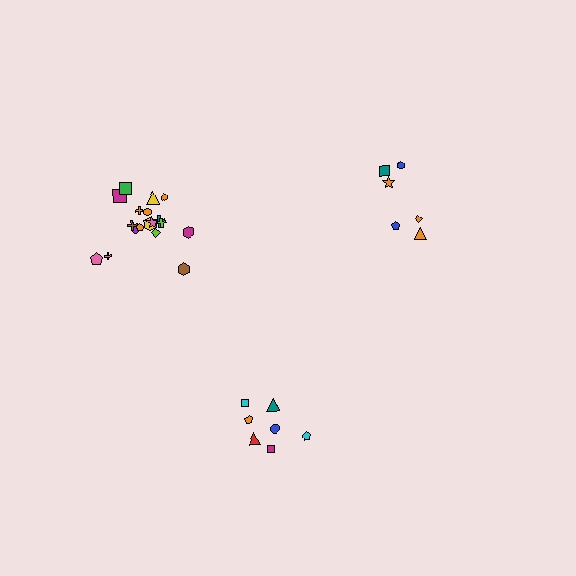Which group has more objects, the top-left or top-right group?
The top-left group.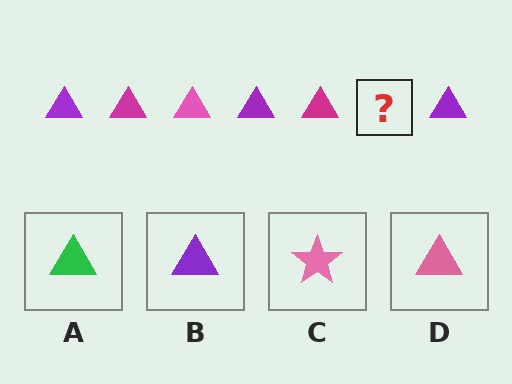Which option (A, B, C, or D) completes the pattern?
D.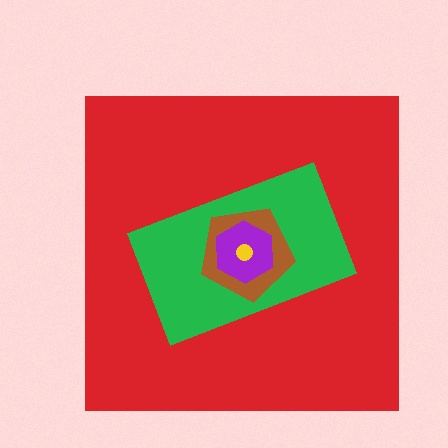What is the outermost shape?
The red square.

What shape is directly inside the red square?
The green rectangle.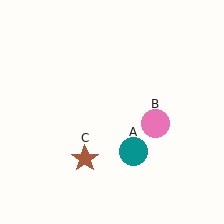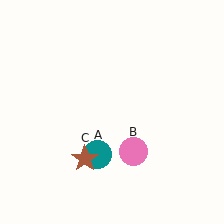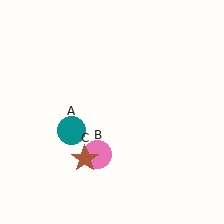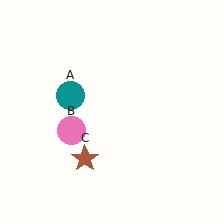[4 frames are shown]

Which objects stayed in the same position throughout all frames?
Brown star (object C) remained stationary.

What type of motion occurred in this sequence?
The teal circle (object A), pink circle (object B) rotated clockwise around the center of the scene.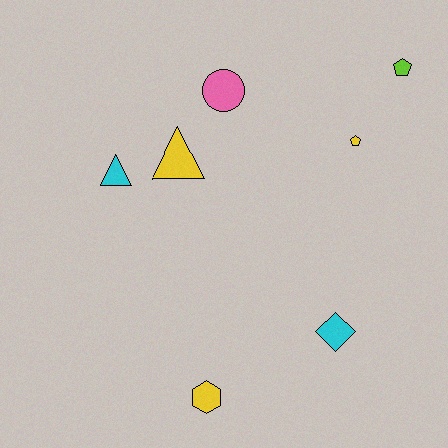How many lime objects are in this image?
There is 1 lime object.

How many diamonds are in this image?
There is 1 diamond.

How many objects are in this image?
There are 7 objects.